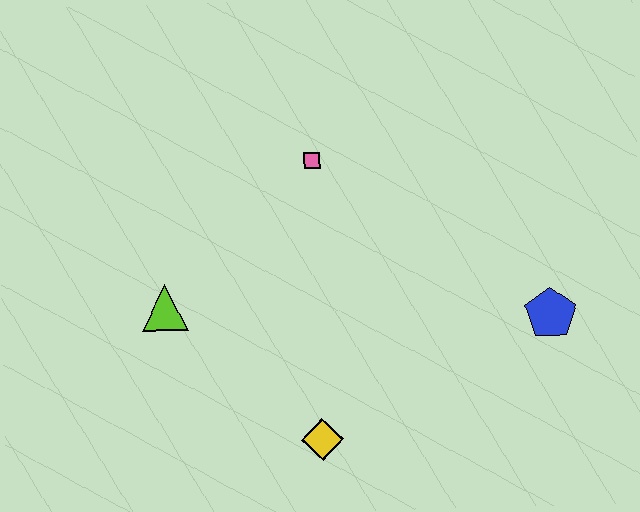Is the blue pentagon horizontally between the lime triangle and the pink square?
No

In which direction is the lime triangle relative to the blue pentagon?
The lime triangle is to the left of the blue pentagon.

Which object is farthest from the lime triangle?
The blue pentagon is farthest from the lime triangle.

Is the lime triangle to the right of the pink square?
No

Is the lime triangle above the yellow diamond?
Yes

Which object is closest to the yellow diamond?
The lime triangle is closest to the yellow diamond.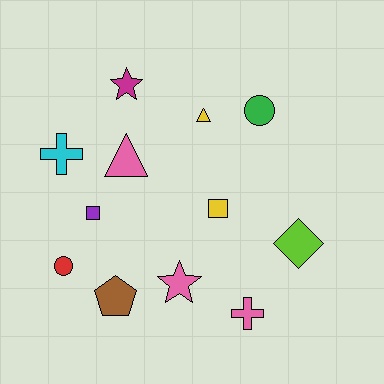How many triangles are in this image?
There are 2 triangles.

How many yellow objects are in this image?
There are 2 yellow objects.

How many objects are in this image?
There are 12 objects.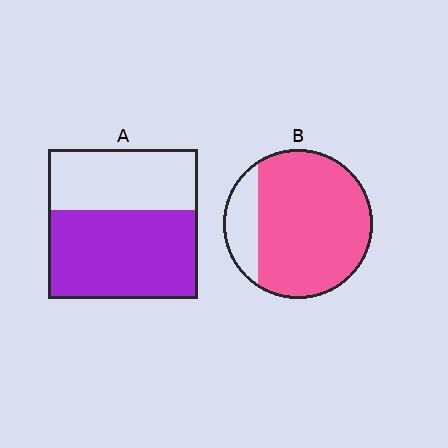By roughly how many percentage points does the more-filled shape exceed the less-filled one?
By roughly 25 percentage points (B over A).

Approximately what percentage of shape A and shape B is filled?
A is approximately 60% and B is approximately 80%.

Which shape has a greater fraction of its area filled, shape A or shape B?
Shape B.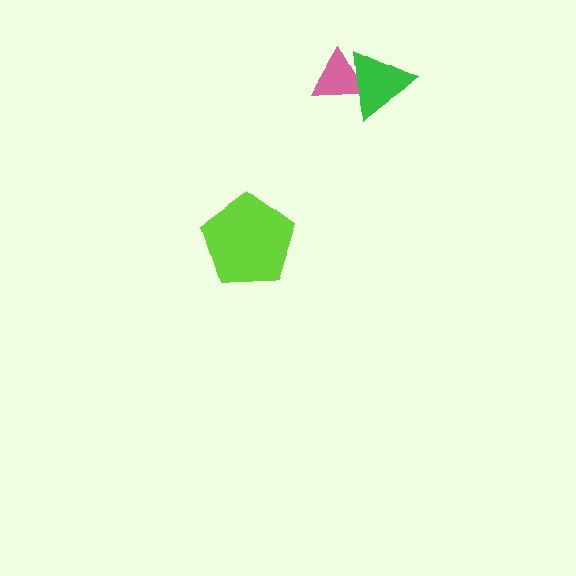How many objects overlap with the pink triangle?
1 object overlaps with the pink triangle.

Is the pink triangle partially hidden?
Yes, it is partially covered by another shape.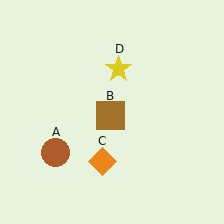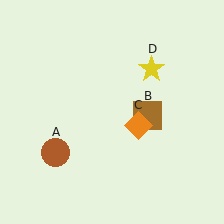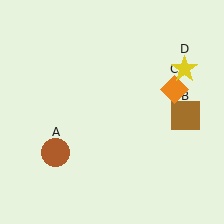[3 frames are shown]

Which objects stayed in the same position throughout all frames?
Brown circle (object A) remained stationary.